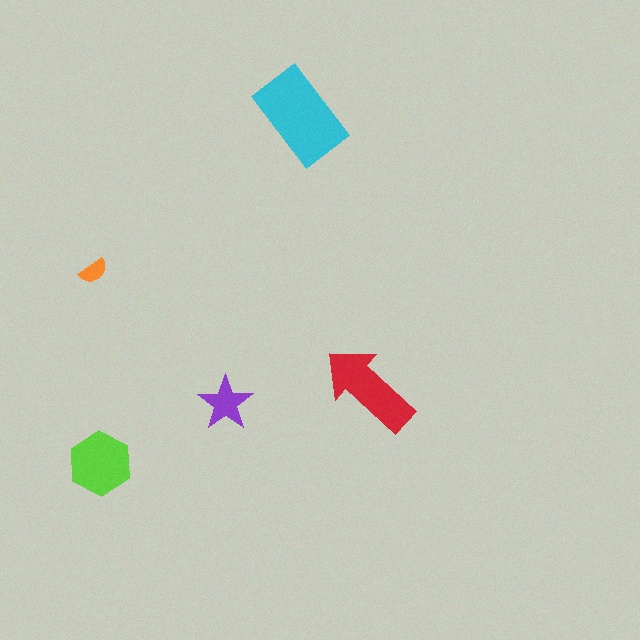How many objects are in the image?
There are 5 objects in the image.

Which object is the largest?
The cyan rectangle.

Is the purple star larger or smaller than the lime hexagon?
Smaller.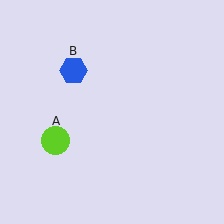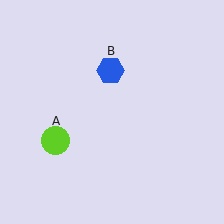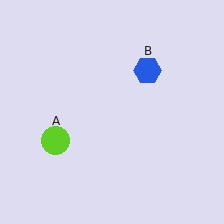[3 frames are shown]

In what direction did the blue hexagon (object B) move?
The blue hexagon (object B) moved right.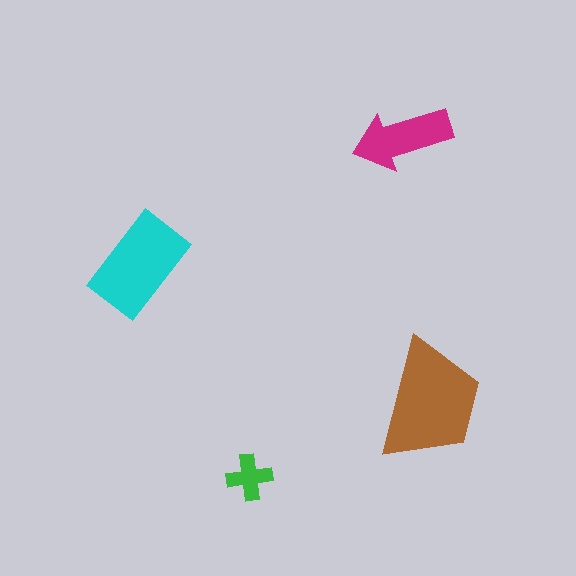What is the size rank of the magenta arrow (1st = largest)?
3rd.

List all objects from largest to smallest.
The brown trapezoid, the cyan rectangle, the magenta arrow, the green cross.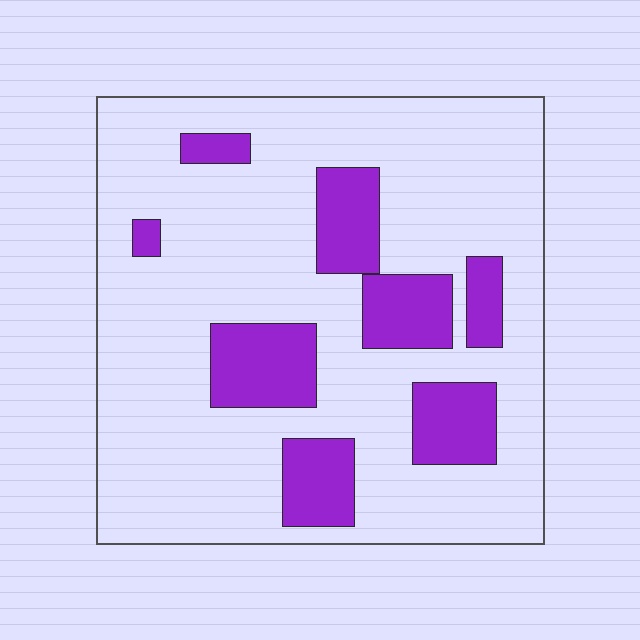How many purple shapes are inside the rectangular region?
8.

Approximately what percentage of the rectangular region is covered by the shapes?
Approximately 20%.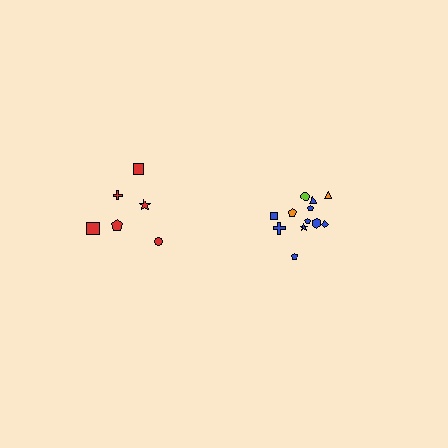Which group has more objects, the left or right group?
The right group.